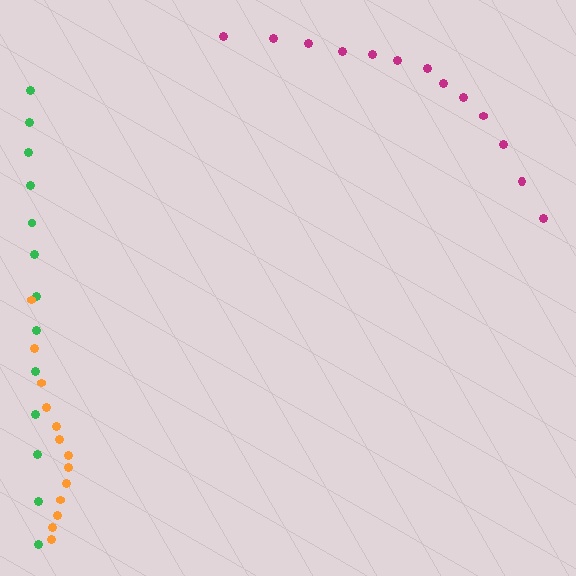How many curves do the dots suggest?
There are 3 distinct paths.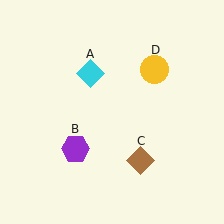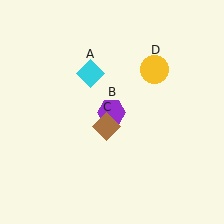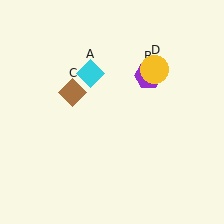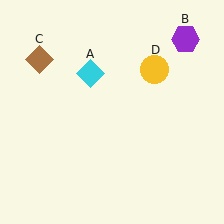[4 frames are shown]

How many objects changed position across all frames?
2 objects changed position: purple hexagon (object B), brown diamond (object C).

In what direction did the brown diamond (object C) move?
The brown diamond (object C) moved up and to the left.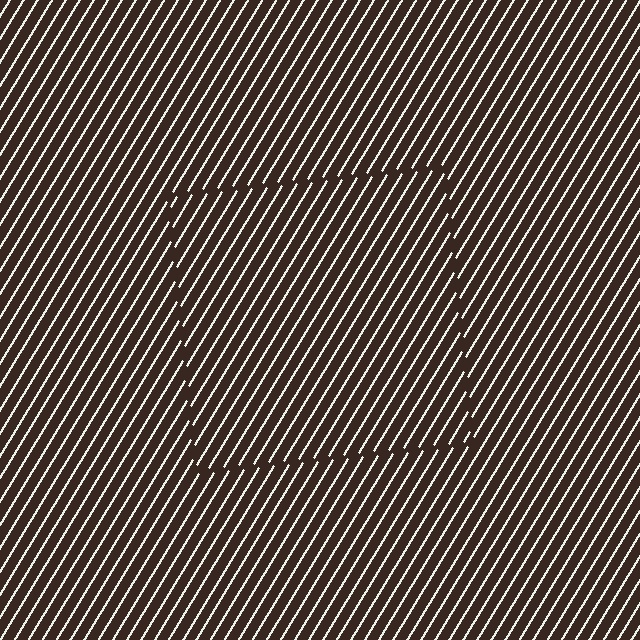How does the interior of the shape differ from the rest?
The interior of the shape contains the same grating, shifted by half a period — the contour is defined by the phase discontinuity where line-ends from the inner and outer gratings abut.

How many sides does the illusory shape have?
4 sides — the line-ends trace a square.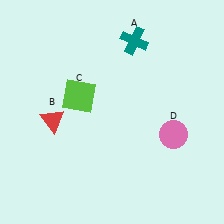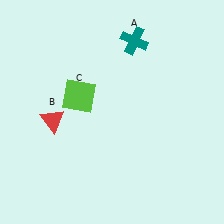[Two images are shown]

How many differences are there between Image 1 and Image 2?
There is 1 difference between the two images.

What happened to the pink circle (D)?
The pink circle (D) was removed in Image 2. It was in the bottom-right area of Image 1.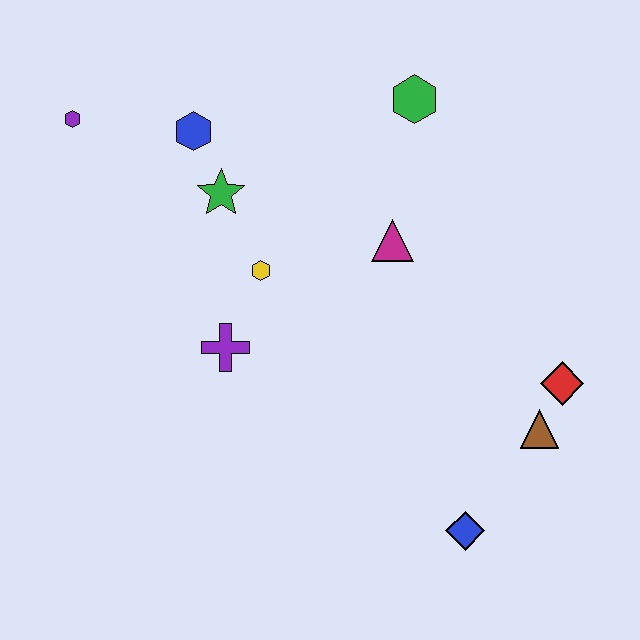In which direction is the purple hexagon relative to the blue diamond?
The purple hexagon is above the blue diamond.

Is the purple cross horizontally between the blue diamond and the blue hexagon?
Yes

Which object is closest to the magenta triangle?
The yellow hexagon is closest to the magenta triangle.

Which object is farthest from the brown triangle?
The purple hexagon is farthest from the brown triangle.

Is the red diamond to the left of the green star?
No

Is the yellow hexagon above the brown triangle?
Yes